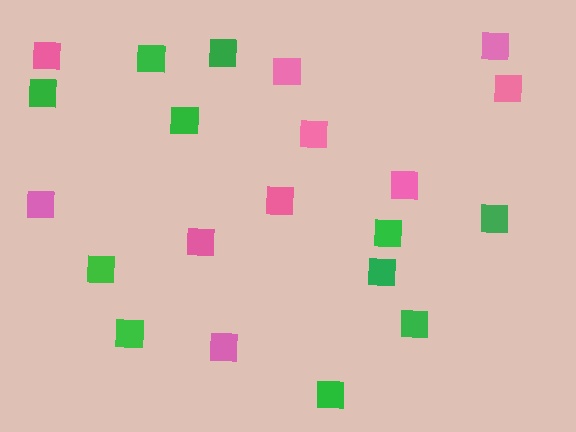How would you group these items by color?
There are 2 groups: one group of pink squares (10) and one group of green squares (11).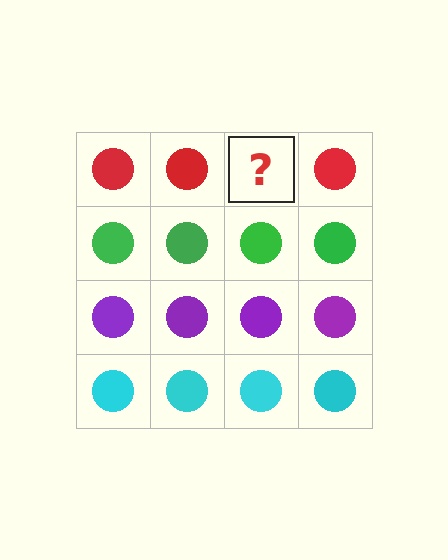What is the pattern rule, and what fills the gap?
The rule is that each row has a consistent color. The gap should be filled with a red circle.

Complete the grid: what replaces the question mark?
The question mark should be replaced with a red circle.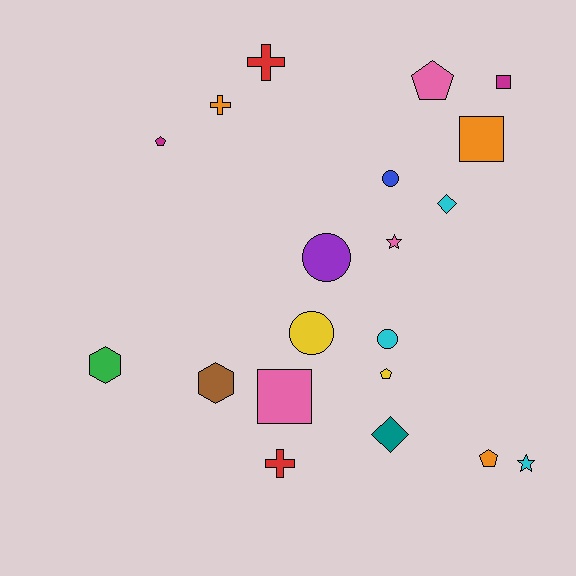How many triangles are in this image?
There are no triangles.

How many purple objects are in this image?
There is 1 purple object.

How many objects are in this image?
There are 20 objects.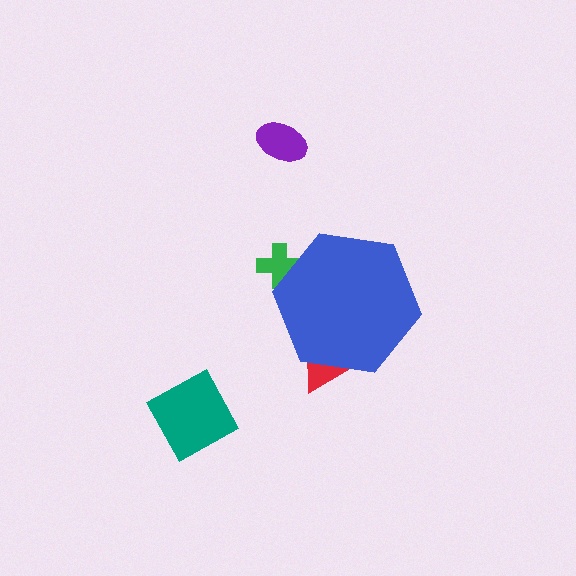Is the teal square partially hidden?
No, the teal square is fully visible.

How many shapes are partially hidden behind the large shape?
2 shapes are partially hidden.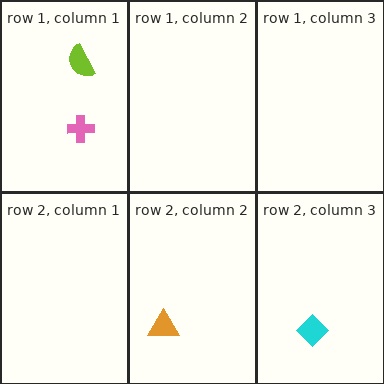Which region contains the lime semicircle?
The row 1, column 1 region.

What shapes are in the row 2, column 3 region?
The cyan diamond.